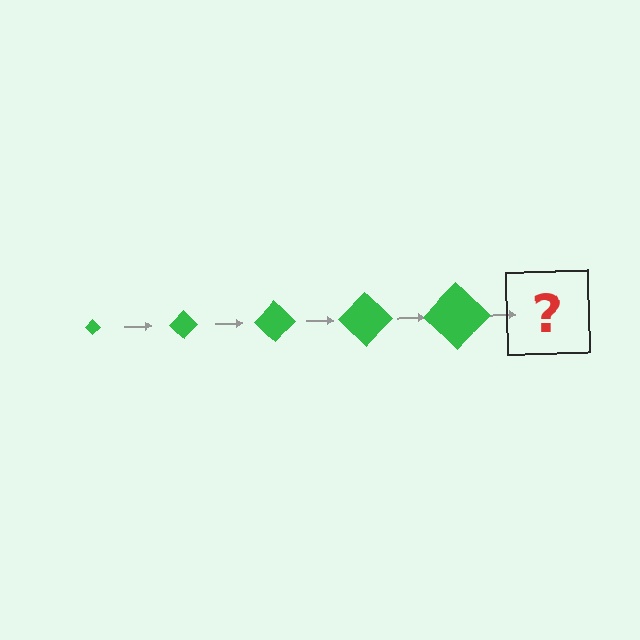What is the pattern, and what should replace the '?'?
The pattern is that the diamond gets progressively larger each step. The '?' should be a green diamond, larger than the previous one.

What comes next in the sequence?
The next element should be a green diamond, larger than the previous one.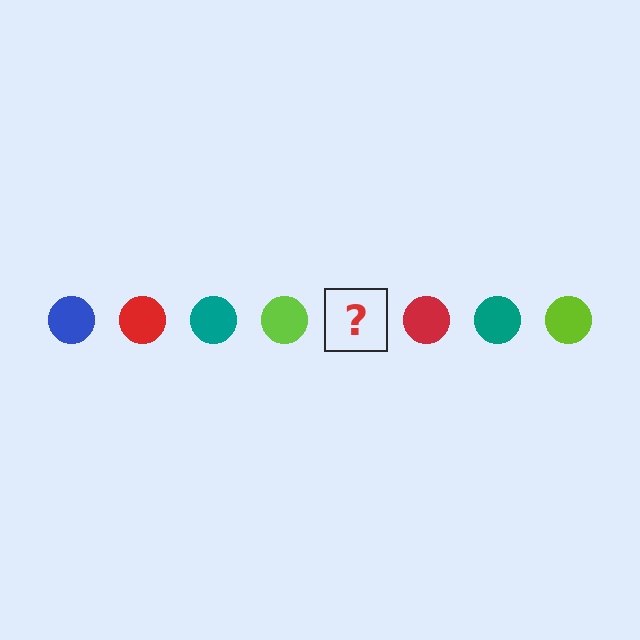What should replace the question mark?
The question mark should be replaced with a blue circle.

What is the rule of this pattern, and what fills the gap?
The rule is that the pattern cycles through blue, red, teal, lime circles. The gap should be filled with a blue circle.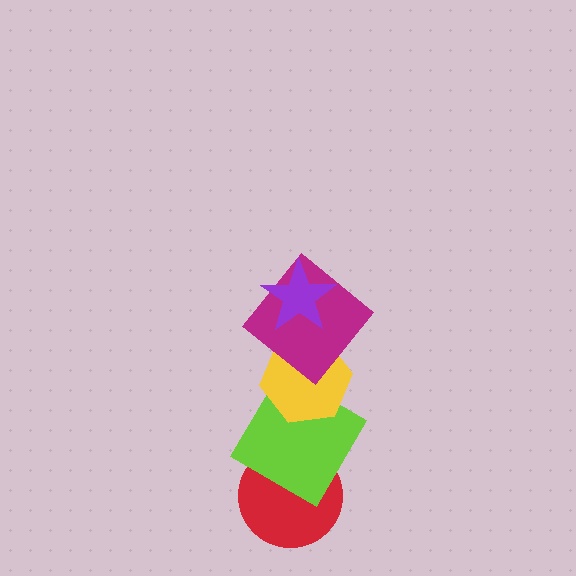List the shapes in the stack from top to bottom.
From top to bottom: the purple star, the magenta diamond, the yellow hexagon, the lime diamond, the red circle.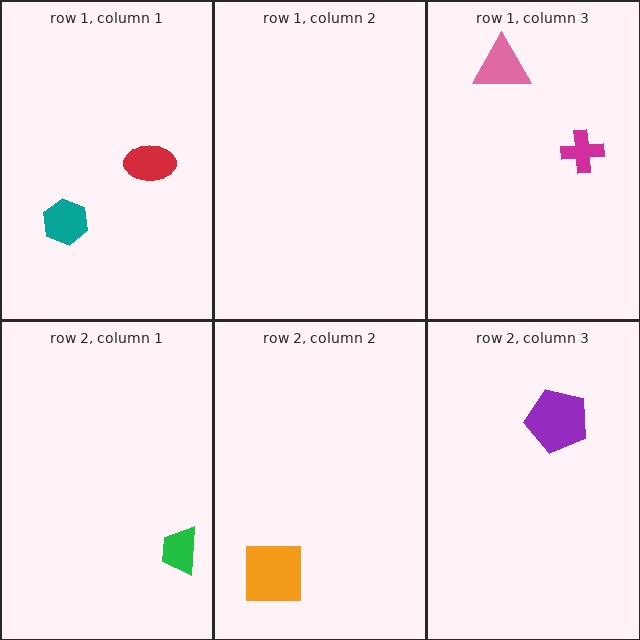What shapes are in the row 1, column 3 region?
The magenta cross, the pink triangle.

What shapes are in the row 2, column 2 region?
The orange square.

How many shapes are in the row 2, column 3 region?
1.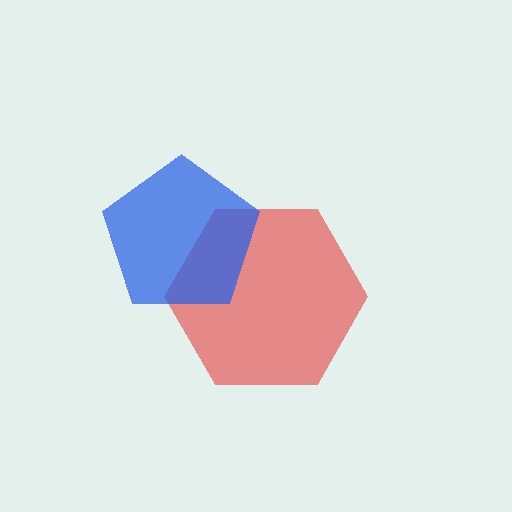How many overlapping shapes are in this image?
There are 2 overlapping shapes in the image.